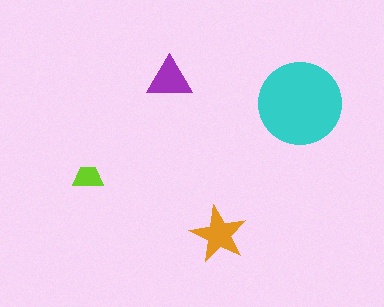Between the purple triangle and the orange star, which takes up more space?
The orange star.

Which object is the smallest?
The lime trapezoid.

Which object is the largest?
The cyan circle.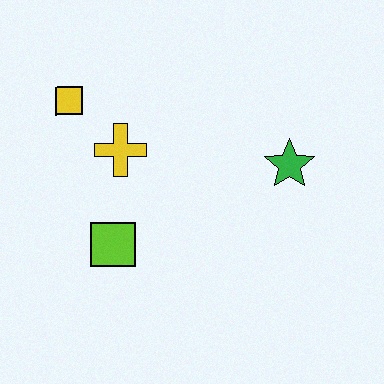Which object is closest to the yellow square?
The yellow cross is closest to the yellow square.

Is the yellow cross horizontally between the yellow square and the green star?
Yes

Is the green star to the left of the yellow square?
No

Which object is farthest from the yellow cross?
The green star is farthest from the yellow cross.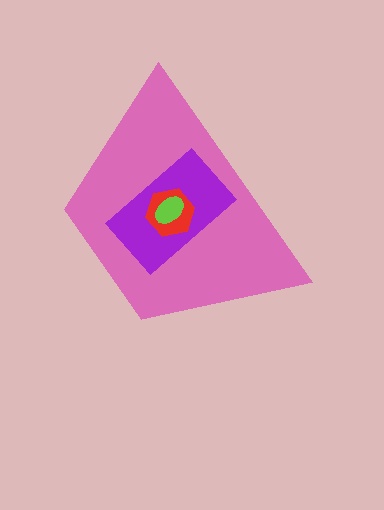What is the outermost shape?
The pink trapezoid.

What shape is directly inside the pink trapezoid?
The purple rectangle.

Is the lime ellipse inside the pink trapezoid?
Yes.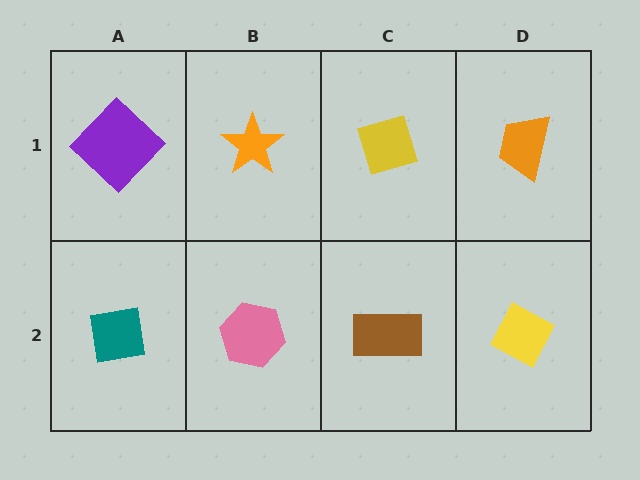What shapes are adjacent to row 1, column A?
A teal square (row 2, column A), an orange star (row 1, column B).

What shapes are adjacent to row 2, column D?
An orange trapezoid (row 1, column D), a brown rectangle (row 2, column C).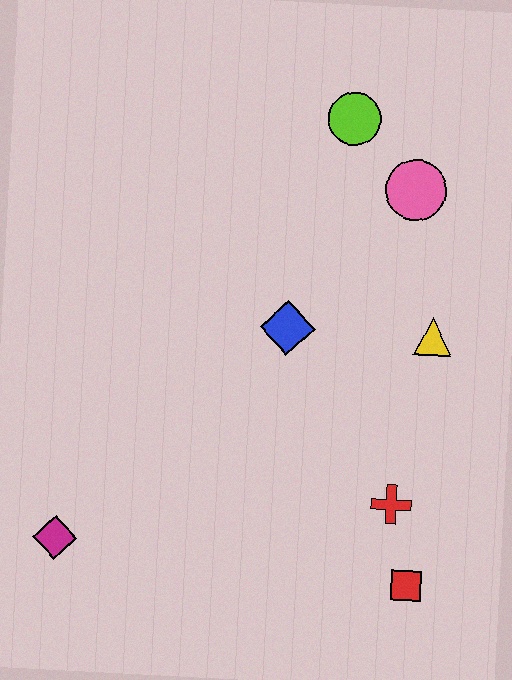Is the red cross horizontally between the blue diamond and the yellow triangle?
Yes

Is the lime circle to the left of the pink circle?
Yes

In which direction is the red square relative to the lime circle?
The red square is below the lime circle.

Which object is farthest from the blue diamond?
The magenta diamond is farthest from the blue diamond.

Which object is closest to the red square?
The red cross is closest to the red square.